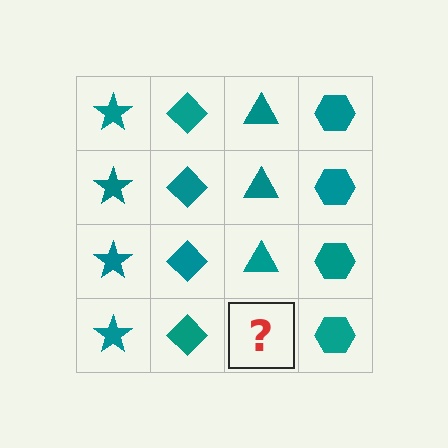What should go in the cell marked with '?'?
The missing cell should contain a teal triangle.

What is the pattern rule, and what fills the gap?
The rule is that each column has a consistent shape. The gap should be filled with a teal triangle.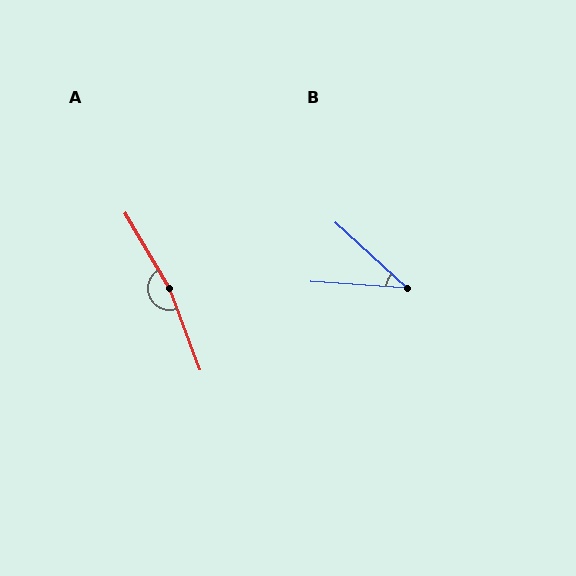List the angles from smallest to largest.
B (39°), A (170°).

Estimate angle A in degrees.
Approximately 170 degrees.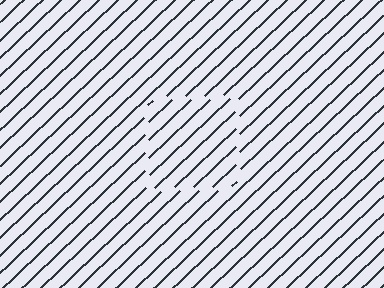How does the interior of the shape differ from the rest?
The interior of the shape contains the same grating, shifted by half a period — the contour is defined by the phase discontinuity where line-ends from the inner and outer gratings abut.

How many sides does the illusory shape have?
4 sides — the line-ends trace a square.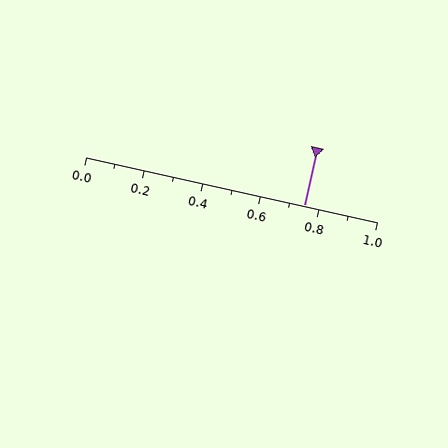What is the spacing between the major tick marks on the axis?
The major ticks are spaced 0.2 apart.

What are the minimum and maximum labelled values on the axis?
The axis runs from 0.0 to 1.0.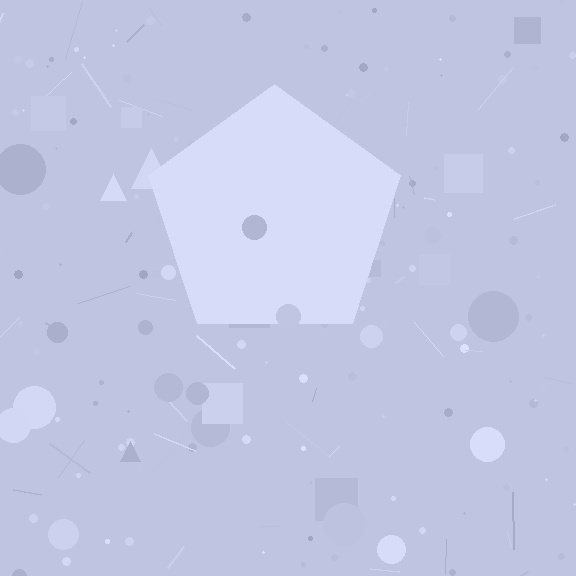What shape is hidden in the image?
A pentagon is hidden in the image.